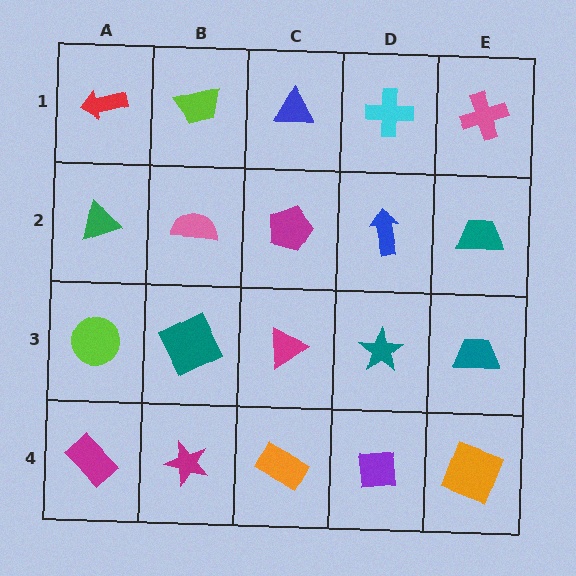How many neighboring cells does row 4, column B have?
3.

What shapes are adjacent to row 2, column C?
A blue triangle (row 1, column C), a magenta triangle (row 3, column C), a pink semicircle (row 2, column B), a blue arrow (row 2, column D).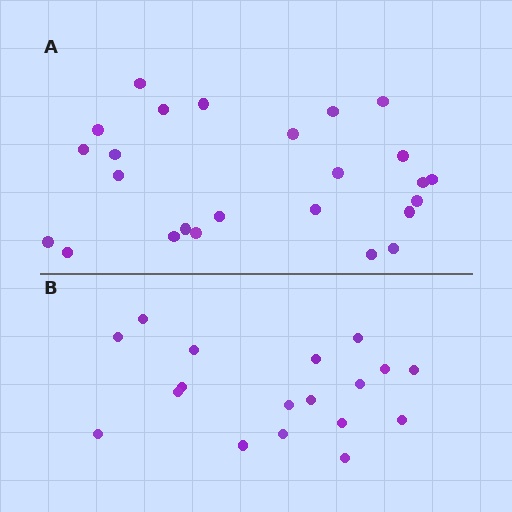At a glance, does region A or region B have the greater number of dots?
Region A (the top region) has more dots.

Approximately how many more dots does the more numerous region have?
Region A has roughly 8 or so more dots than region B.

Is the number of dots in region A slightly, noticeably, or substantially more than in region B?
Region A has noticeably more, but not dramatically so. The ratio is roughly 1.4 to 1.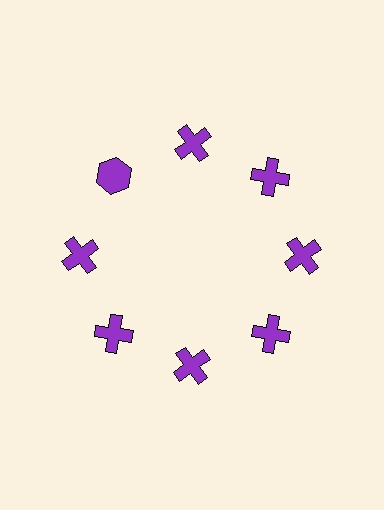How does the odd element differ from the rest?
It has a different shape: hexagon instead of cross.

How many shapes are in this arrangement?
There are 8 shapes arranged in a ring pattern.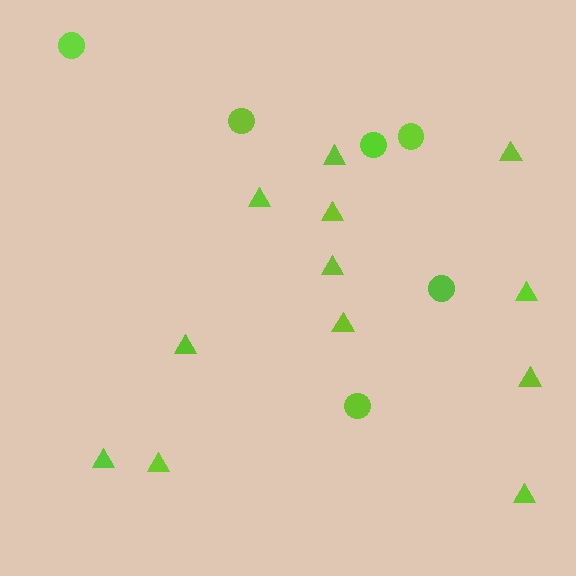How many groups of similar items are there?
There are 2 groups: one group of circles (6) and one group of triangles (12).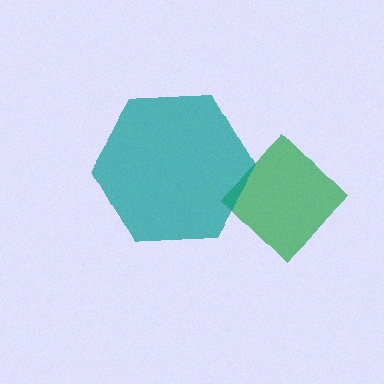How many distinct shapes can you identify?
There are 2 distinct shapes: a green diamond, a teal hexagon.